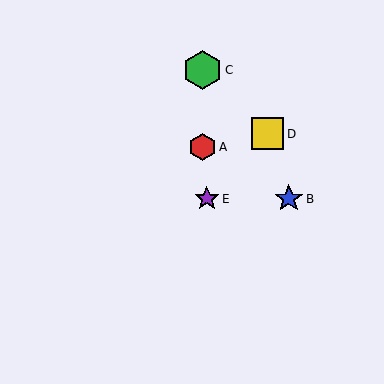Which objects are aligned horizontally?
Objects B, E are aligned horizontally.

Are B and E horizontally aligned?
Yes, both are at y≈199.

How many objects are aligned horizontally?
2 objects (B, E) are aligned horizontally.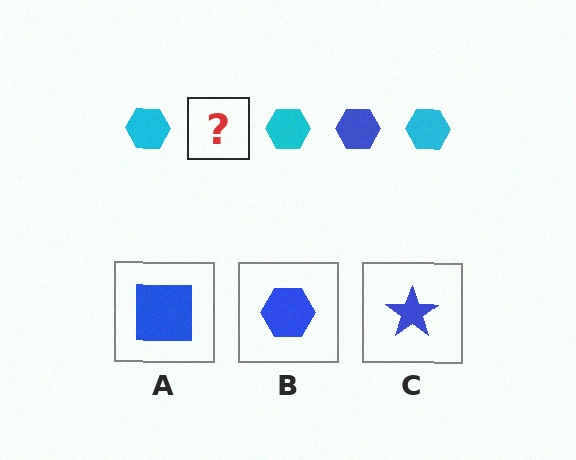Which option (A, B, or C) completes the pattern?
B.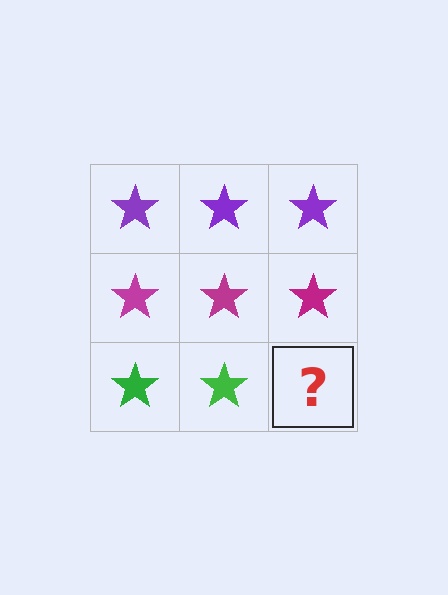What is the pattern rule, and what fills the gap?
The rule is that each row has a consistent color. The gap should be filled with a green star.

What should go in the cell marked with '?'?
The missing cell should contain a green star.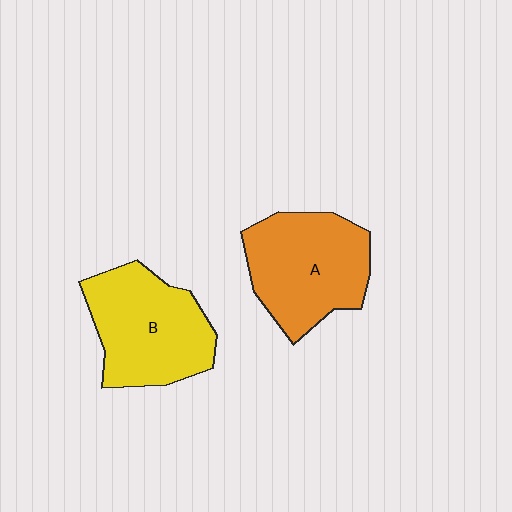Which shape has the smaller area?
Shape A (orange).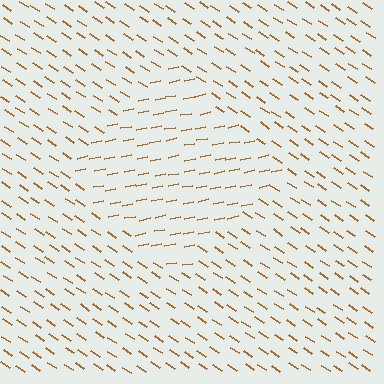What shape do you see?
I see a diamond.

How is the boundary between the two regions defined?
The boundary is defined purely by a change in line orientation (approximately 45 degrees difference). All lines are the same color and thickness.